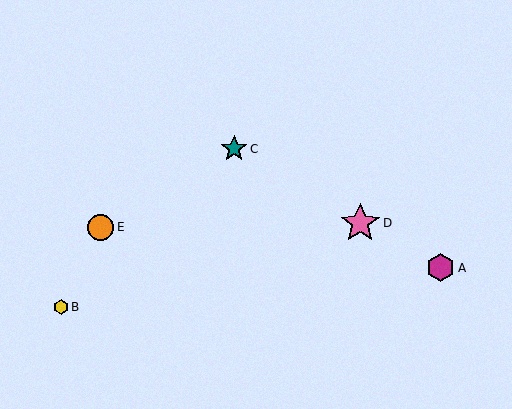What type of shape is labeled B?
Shape B is a yellow hexagon.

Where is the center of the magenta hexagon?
The center of the magenta hexagon is at (441, 268).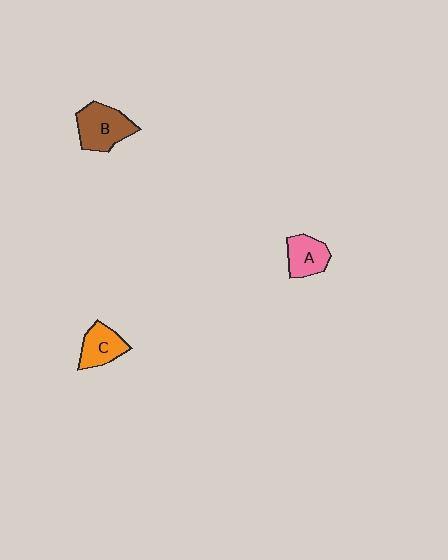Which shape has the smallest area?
Shape A (pink).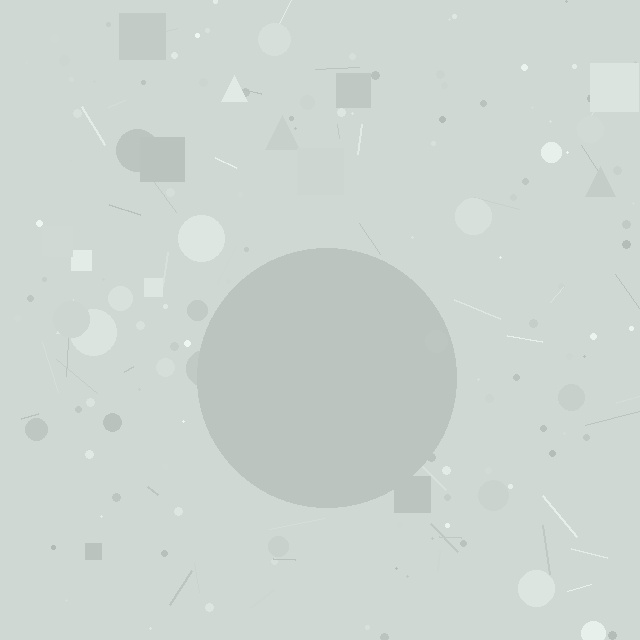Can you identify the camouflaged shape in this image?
The camouflaged shape is a circle.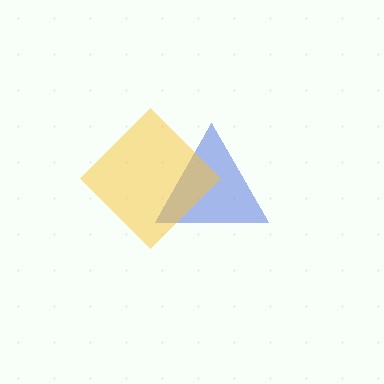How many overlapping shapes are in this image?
There are 2 overlapping shapes in the image.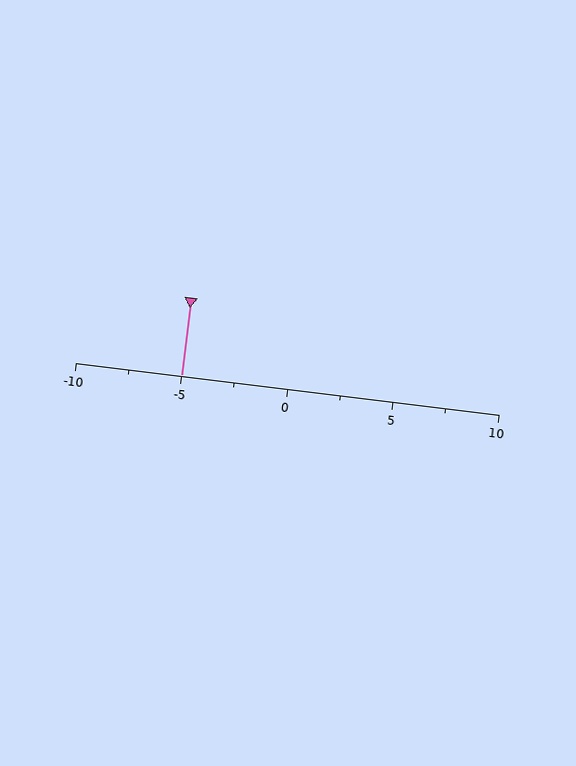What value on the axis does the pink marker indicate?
The marker indicates approximately -5.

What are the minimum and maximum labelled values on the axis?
The axis runs from -10 to 10.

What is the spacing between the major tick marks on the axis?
The major ticks are spaced 5 apart.